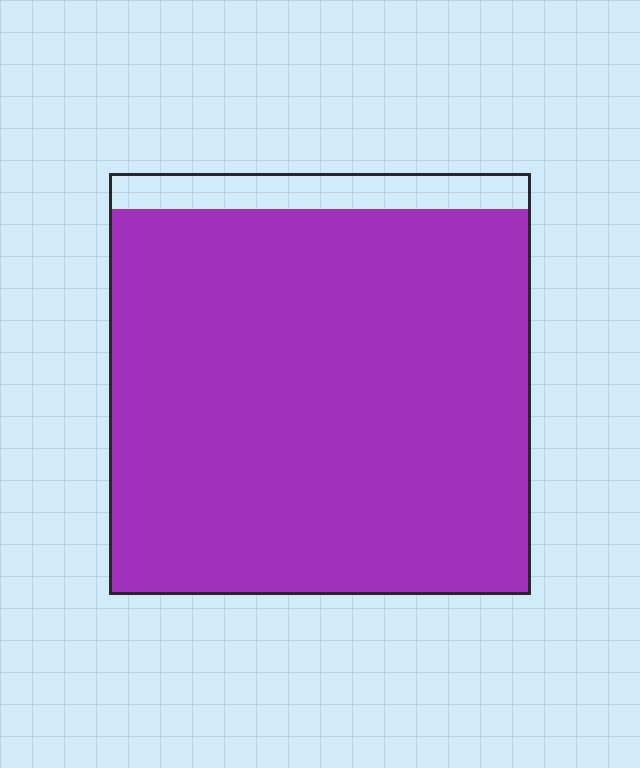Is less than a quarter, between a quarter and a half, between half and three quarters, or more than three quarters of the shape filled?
More than three quarters.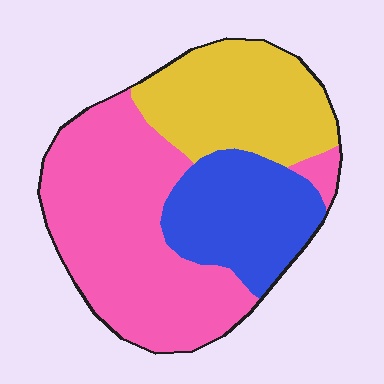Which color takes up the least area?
Blue, at roughly 25%.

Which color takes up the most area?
Pink, at roughly 50%.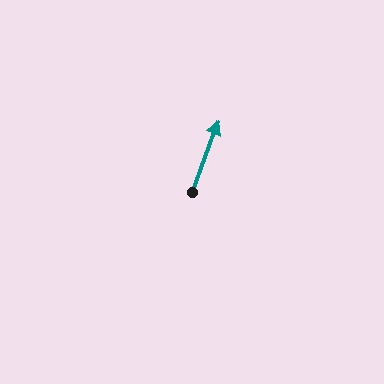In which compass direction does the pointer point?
North.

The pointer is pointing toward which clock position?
Roughly 1 o'clock.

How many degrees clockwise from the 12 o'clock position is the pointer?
Approximately 20 degrees.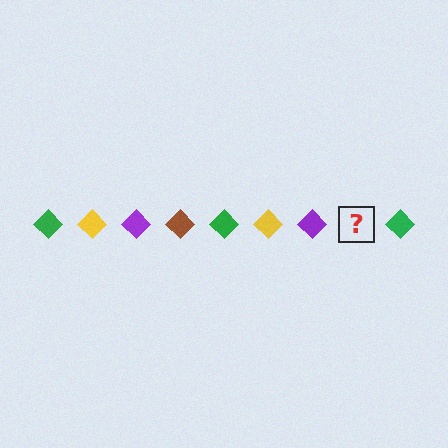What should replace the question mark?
The question mark should be replaced with a brown diamond.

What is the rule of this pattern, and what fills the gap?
The rule is that the pattern cycles through green, yellow, purple, brown diamonds. The gap should be filled with a brown diamond.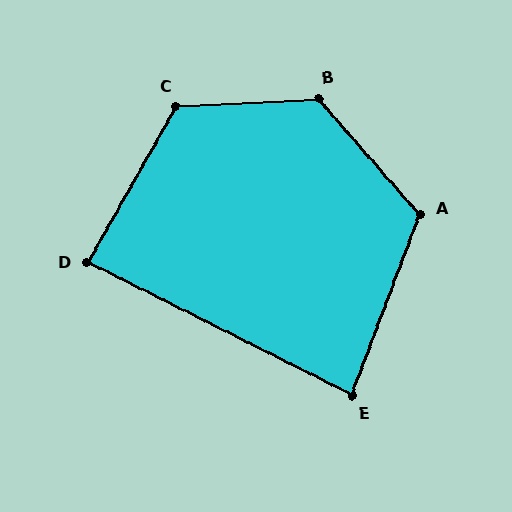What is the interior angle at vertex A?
Approximately 118 degrees (obtuse).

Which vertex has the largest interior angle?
B, at approximately 128 degrees.